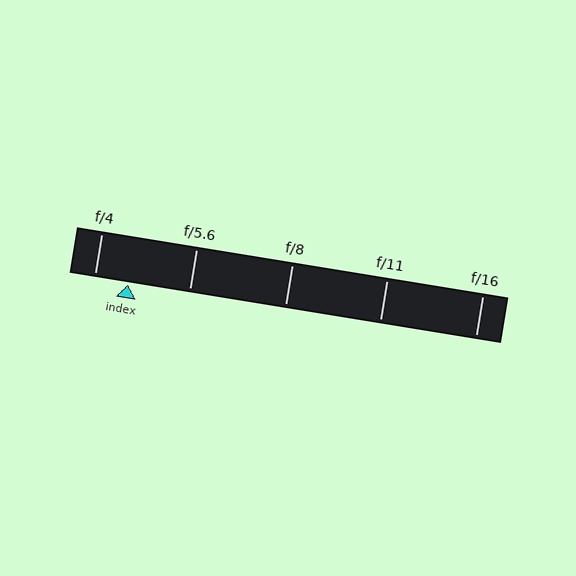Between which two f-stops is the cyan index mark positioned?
The index mark is between f/4 and f/5.6.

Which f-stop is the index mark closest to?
The index mark is closest to f/4.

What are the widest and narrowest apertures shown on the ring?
The widest aperture shown is f/4 and the narrowest is f/16.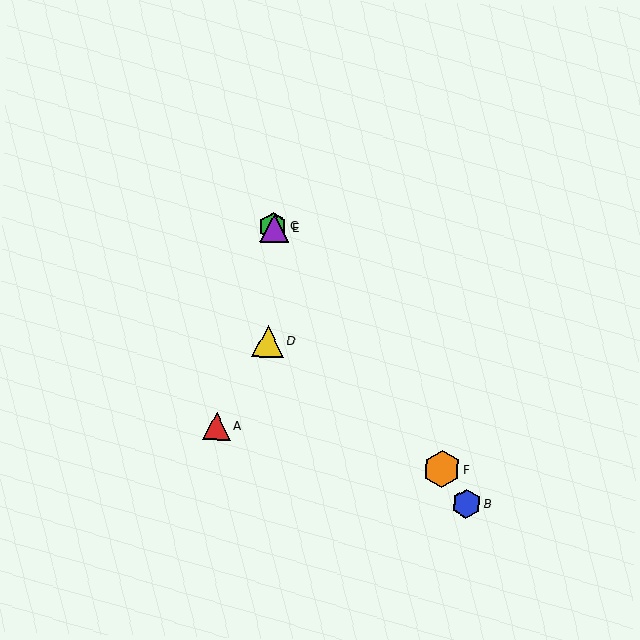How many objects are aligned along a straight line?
4 objects (B, C, E, F) are aligned along a straight line.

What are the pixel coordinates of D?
Object D is at (268, 341).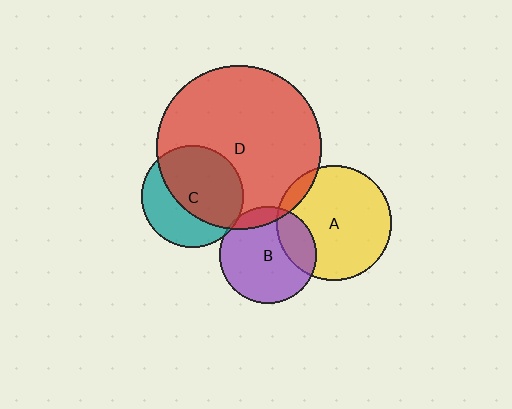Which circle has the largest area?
Circle D (red).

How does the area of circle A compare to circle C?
Approximately 1.3 times.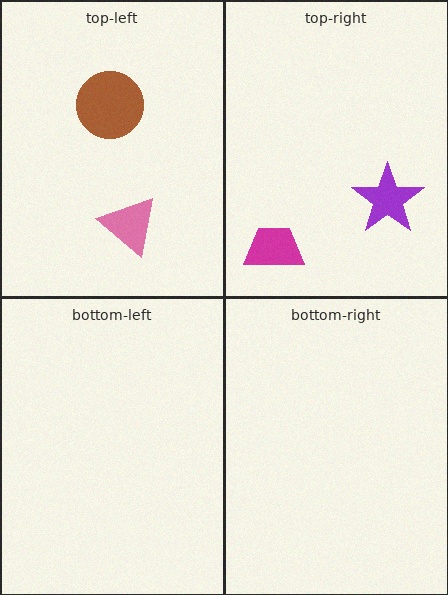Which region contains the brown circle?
The top-left region.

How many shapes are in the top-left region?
2.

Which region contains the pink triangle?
The top-left region.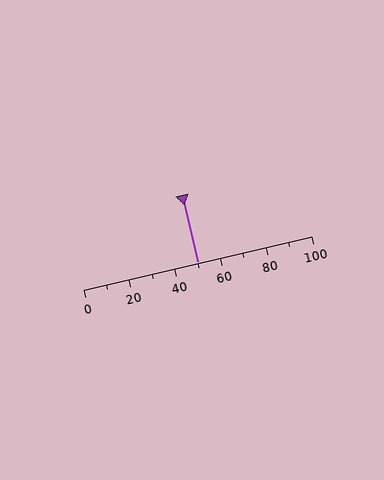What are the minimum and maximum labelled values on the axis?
The axis runs from 0 to 100.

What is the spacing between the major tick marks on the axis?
The major ticks are spaced 20 apart.